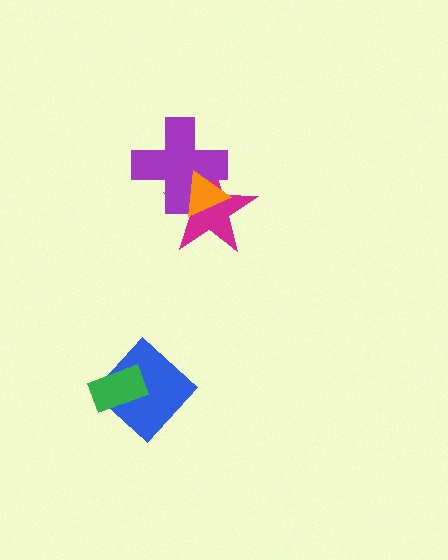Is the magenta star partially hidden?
Yes, it is partially covered by another shape.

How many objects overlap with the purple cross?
2 objects overlap with the purple cross.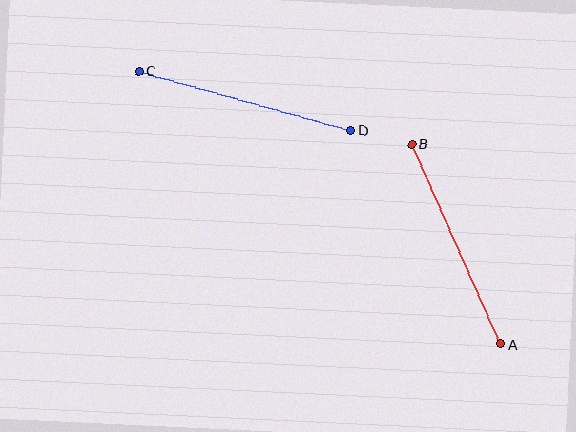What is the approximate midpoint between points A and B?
The midpoint is at approximately (456, 244) pixels.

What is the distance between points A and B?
The distance is approximately 219 pixels.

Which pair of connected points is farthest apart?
Points C and D are farthest apart.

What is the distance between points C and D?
The distance is approximately 220 pixels.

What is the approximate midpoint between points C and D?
The midpoint is at approximately (245, 101) pixels.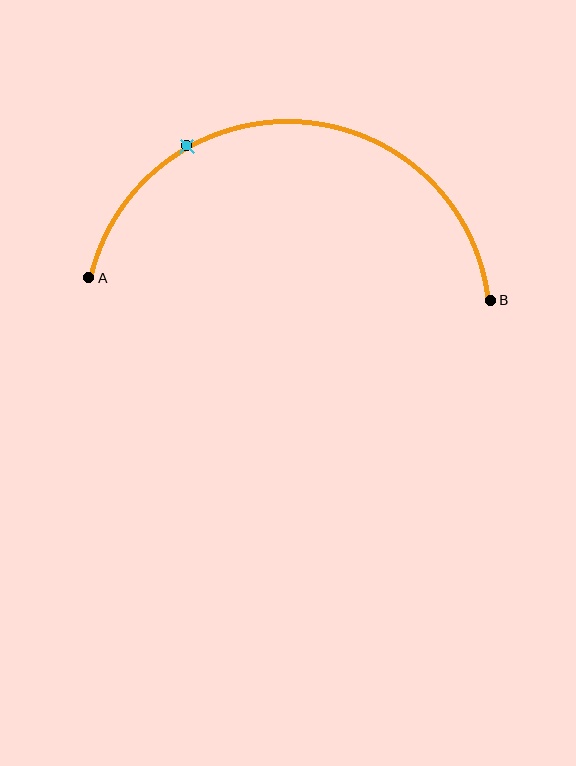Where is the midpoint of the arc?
The arc midpoint is the point on the curve farthest from the straight line joining A and B. It sits above that line.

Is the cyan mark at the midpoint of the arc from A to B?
No. The cyan mark lies on the arc but is closer to endpoint A. The arc midpoint would be at the point on the curve equidistant along the arc from both A and B.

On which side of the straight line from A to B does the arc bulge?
The arc bulges above the straight line connecting A and B.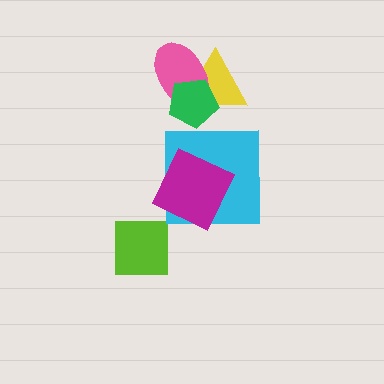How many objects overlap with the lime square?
0 objects overlap with the lime square.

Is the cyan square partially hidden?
Yes, it is partially covered by another shape.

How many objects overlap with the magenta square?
1 object overlaps with the magenta square.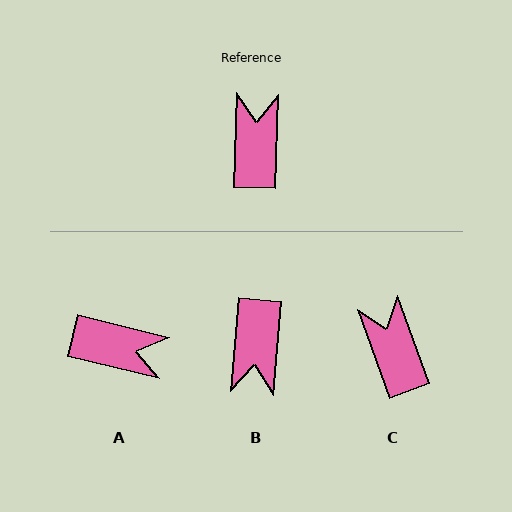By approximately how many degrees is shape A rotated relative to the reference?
Approximately 102 degrees clockwise.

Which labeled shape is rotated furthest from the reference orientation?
B, about 177 degrees away.